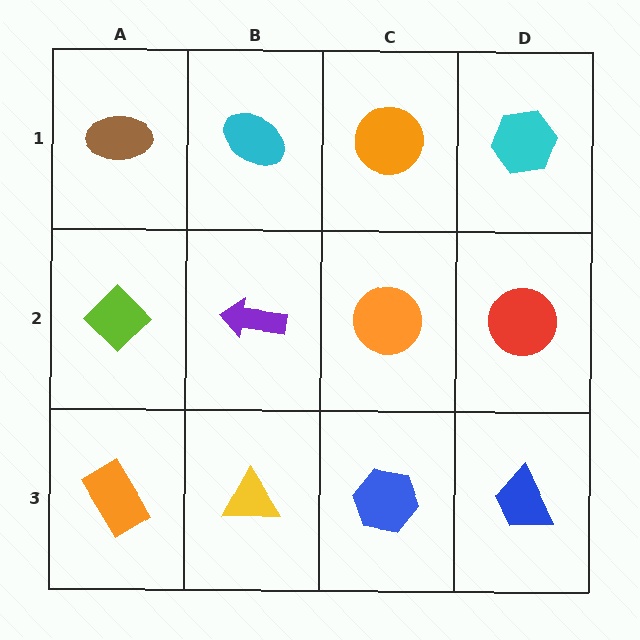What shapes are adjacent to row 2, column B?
A cyan ellipse (row 1, column B), a yellow triangle (row 3, column B), a lime diamond (row 2, column A), an orange circle (row 2, column C).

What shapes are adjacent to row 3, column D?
A red circle (row 2, column D), a blue hexagon (row 3, column C).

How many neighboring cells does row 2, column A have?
3.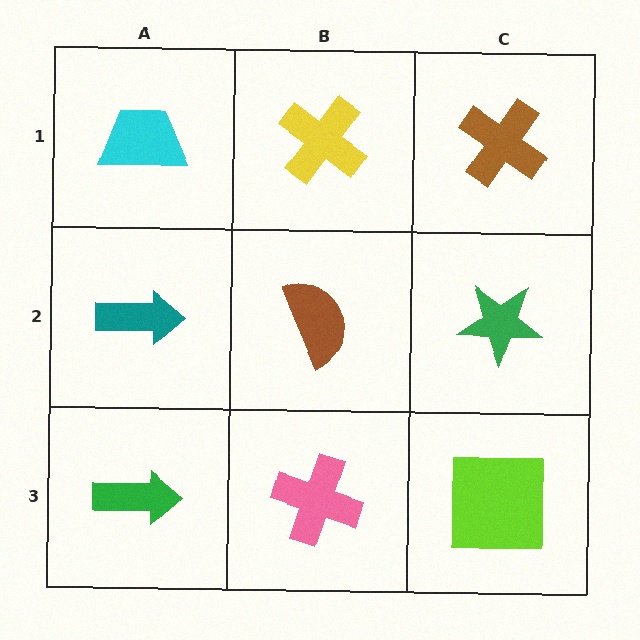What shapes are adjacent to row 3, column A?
A teal arrow (row 2, column A), a pink cross (row 3, column B).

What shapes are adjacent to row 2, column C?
A brown cross (row 1, column C), a lime square (row 3, column C), a brown semicircle (row 2, column B).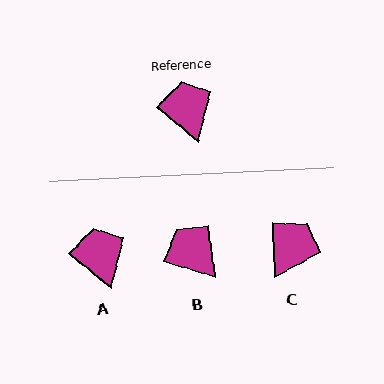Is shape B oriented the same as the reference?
No, it is off by about 23 degrees.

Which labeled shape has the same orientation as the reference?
A.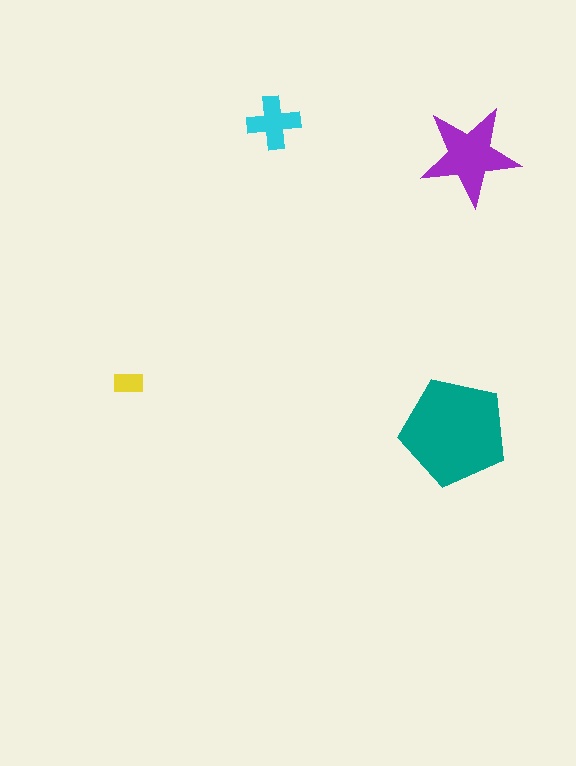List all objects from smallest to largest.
The yellow rectangle, the cyan cross, the purple star, the teal pentagon.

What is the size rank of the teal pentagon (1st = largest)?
1st.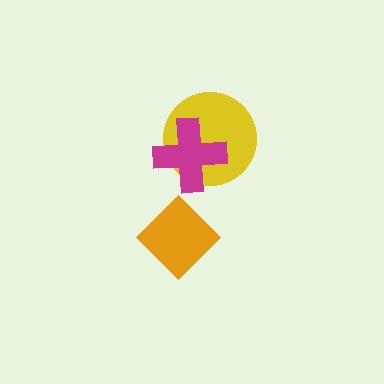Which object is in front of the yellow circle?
The magenta cross is in front of the yellow circle.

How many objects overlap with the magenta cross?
1 object overlaps with the magenta cross.